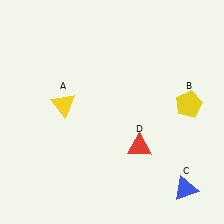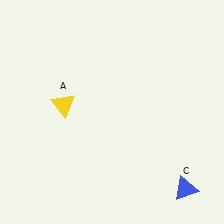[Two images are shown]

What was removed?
The yellow pentagon (B), the red triangle (D) were removed in Image 2.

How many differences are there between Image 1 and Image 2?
There are 2 differences between the two images.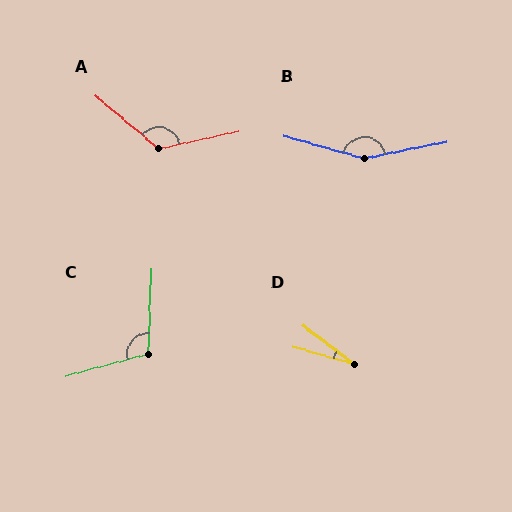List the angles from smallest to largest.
D (21°), C (107°), A (128°), B (153°).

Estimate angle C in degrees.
Approximately 107 degrees.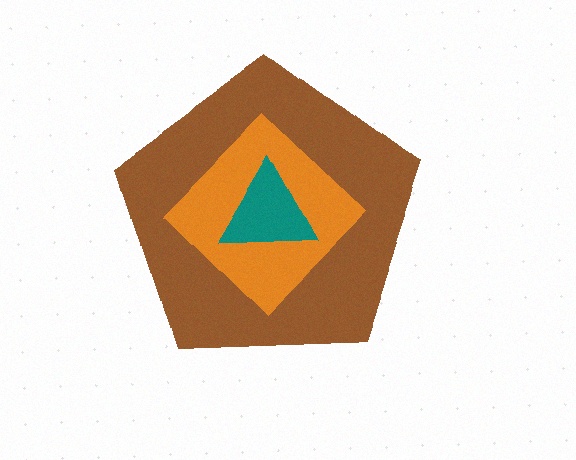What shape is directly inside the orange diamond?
The teal triangle.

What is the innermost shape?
The teal triangle.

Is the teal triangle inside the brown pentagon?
Yes.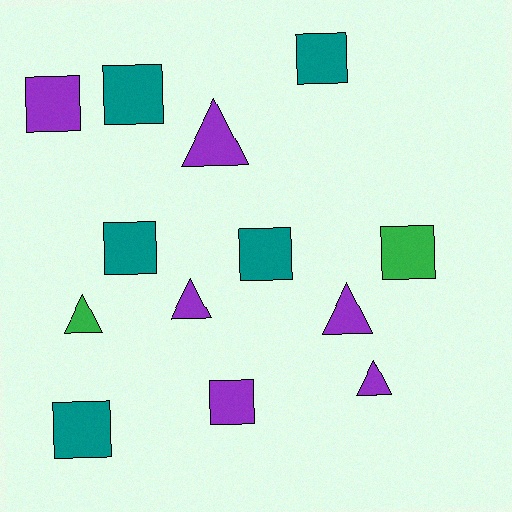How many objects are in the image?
There are 13 objects.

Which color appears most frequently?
Purple, with 6 objects.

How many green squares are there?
There is 1 green square.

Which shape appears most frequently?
Square, with 8 objects.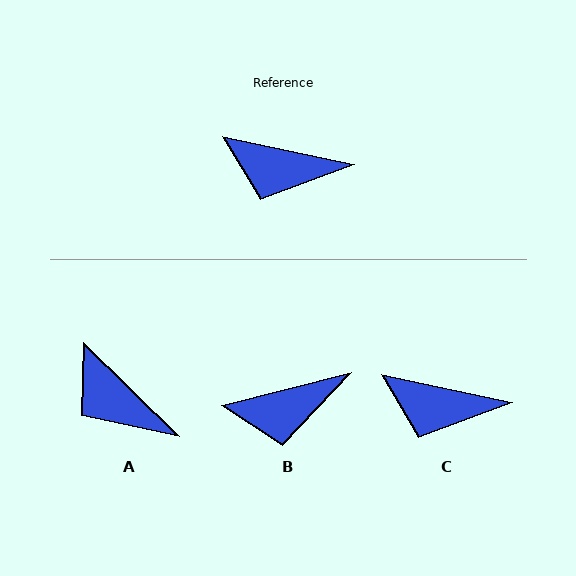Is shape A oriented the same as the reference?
No, it is off by about 33 degrees.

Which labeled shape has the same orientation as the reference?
C.